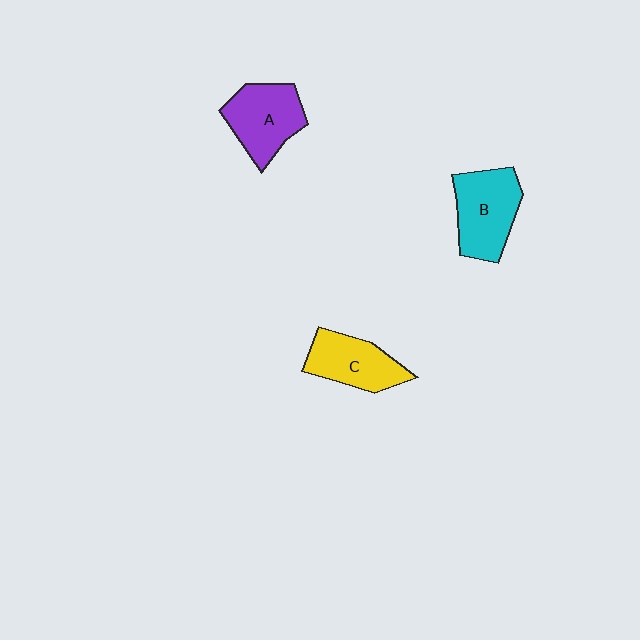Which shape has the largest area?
Shape B (cyan).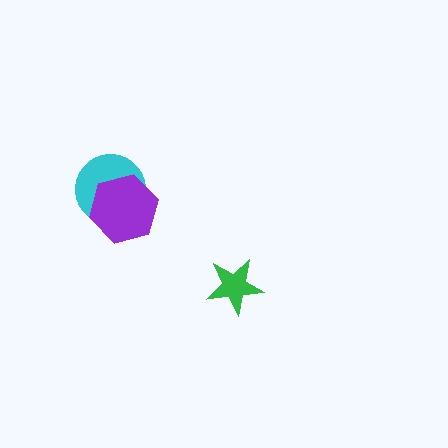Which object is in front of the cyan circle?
The purple hexagon is in front of the cyan circle.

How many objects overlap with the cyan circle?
1 object overlaps with the cyan circle.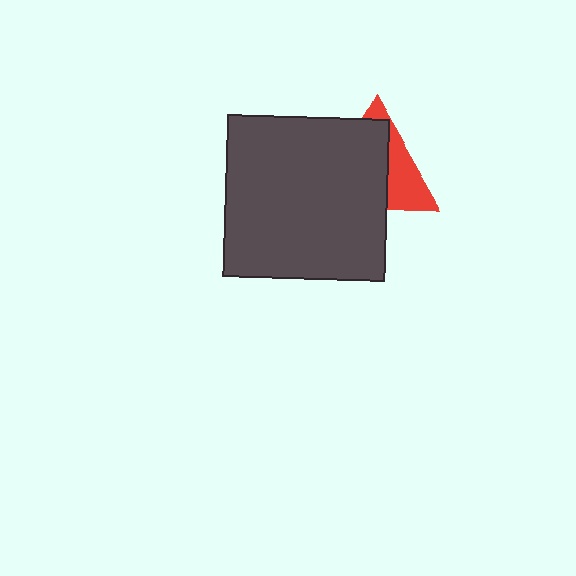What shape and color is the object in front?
The object in front is a dark gray square.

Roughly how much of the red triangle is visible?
A small part of it is visible (roughly 36%).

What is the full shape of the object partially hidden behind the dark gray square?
The partially hidden object is a red triangle.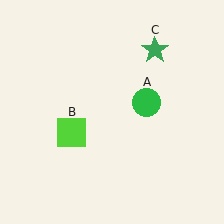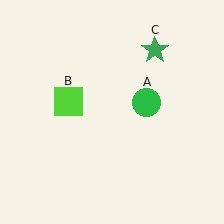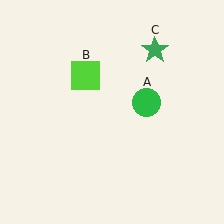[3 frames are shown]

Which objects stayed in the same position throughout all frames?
Green circle (object A) and green star (object C) remained stationary.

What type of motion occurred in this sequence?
The lime square (object B) rotated clockwise around the center of the scene.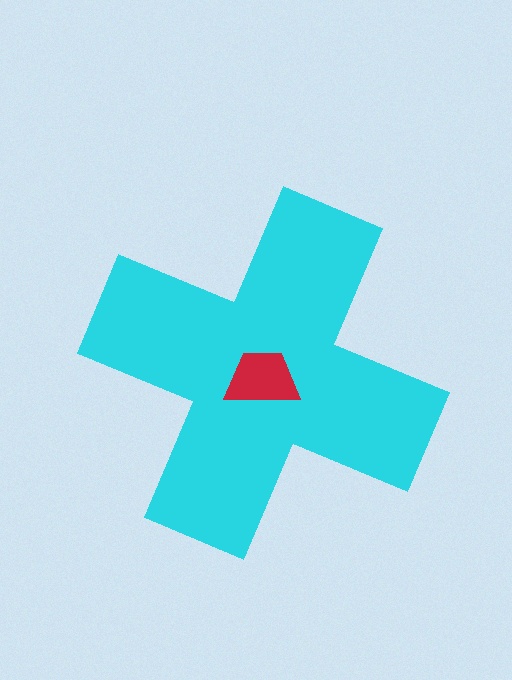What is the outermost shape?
The cyan cross.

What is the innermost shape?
The red trapezoid.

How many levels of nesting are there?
2.